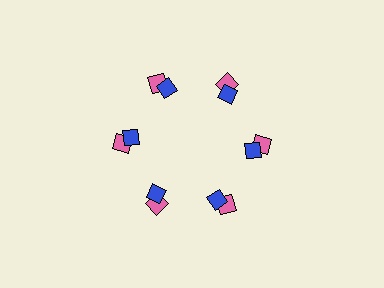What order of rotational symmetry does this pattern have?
This pattern has 6-fold rotational symmetry.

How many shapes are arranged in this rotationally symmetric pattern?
There are 12 shapes, arranged in 6 groups of 2.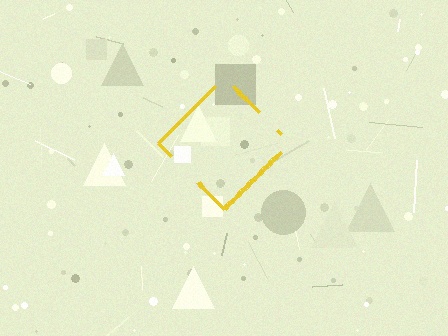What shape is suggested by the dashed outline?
The dashed outline suggests a diamond.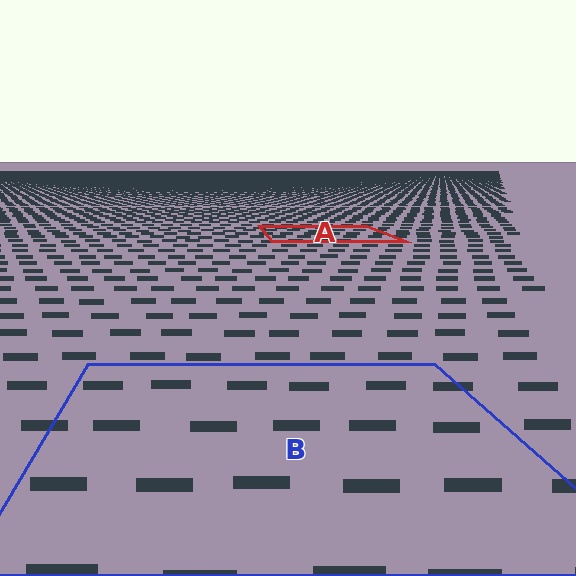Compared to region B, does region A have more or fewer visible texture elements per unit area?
Region A has more texture elements per unit area — they are packed more densely because it is farther away.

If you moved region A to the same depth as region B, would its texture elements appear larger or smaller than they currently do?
They would appear larger. At a closer depth, the same texture elements are projected at a bigger on-screen size.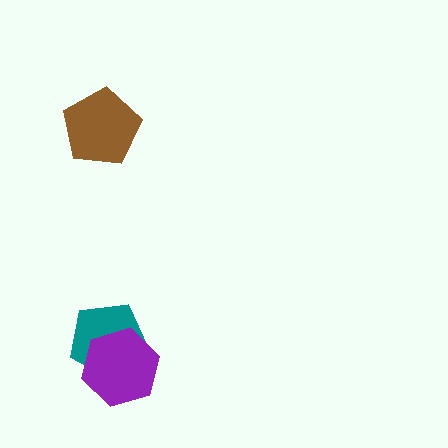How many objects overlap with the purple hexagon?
1 object overlaps with the purple hexagon.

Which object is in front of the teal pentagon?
The purple hexagon is in front of the teal pentagon.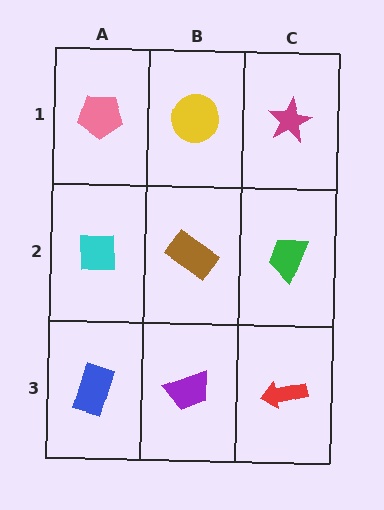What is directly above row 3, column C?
A green trapezoid.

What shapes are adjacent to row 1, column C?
A green trapezoid (row 2, column C), a yellow circle (row 1, column B).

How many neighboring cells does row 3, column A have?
2.